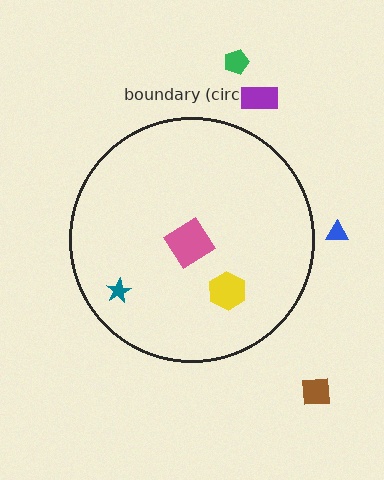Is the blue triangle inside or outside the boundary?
Outside.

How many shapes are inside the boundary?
3 inside, 4 outside.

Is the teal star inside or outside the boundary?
Inside.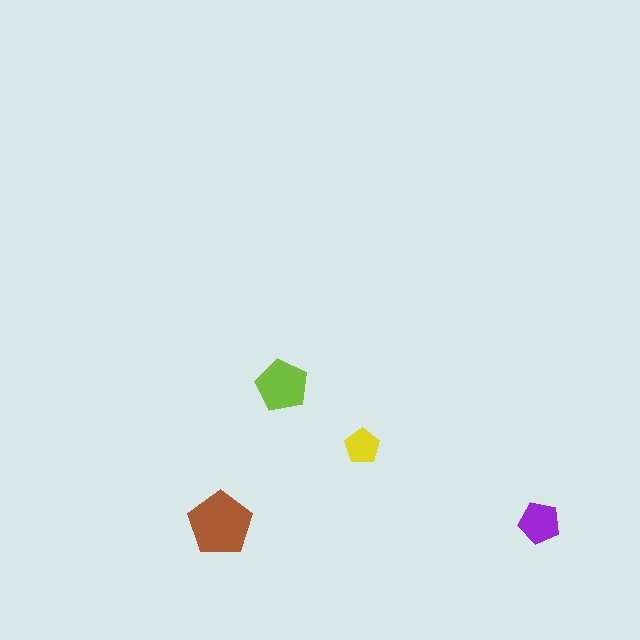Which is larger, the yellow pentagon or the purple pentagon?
The purple one.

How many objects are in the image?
There are 4 objects in the image.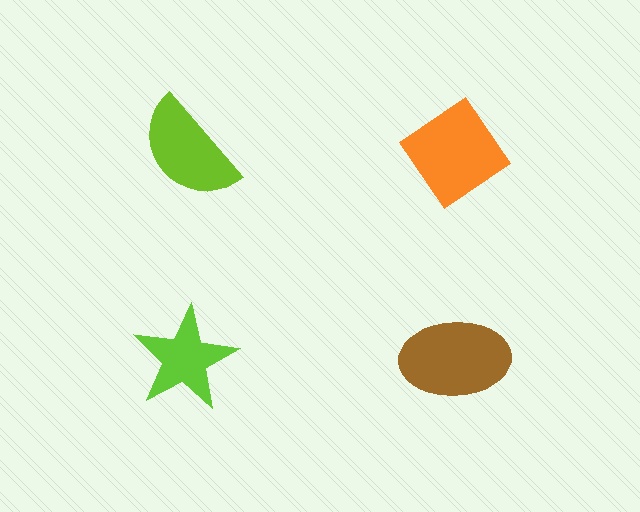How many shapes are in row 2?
2 shapes.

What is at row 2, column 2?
A brown ellipse.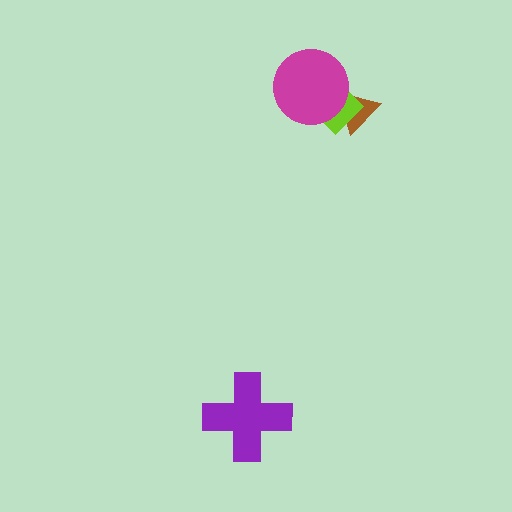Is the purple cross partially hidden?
No, no other shape covers it.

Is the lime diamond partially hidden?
Yes, it is partially covered by another shape.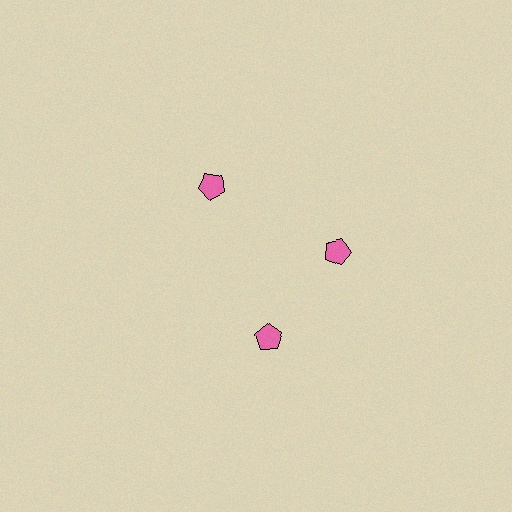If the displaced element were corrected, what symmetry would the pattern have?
It would have 3-fold rotational symmetry — the pattern would map onto itself every 120 degrees.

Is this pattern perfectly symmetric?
No. The 3 pink pentagons are arranged in a ring, but one element near the 7 o'clock position is rotated out of alignment along the ring, breaking the 3-fold rotational symmetry.